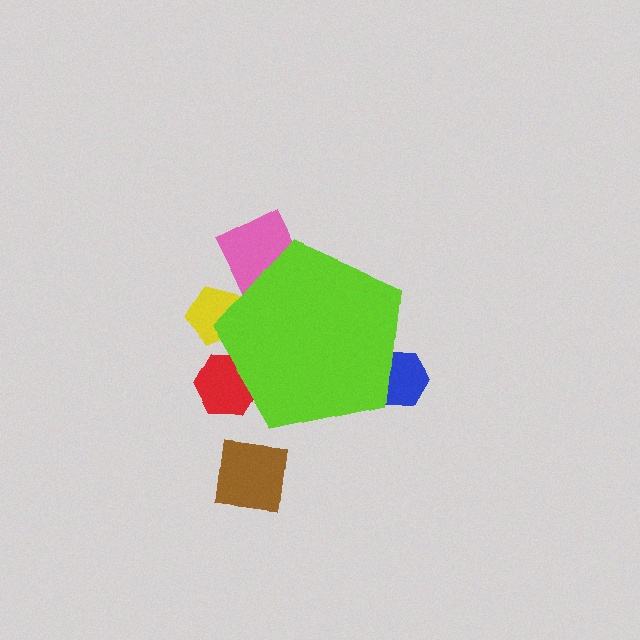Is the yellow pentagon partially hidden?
Yes, the yellow pentagon is partially hidden behind the lime pentagon.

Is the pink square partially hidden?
Yes, the pink square is partially hidden behind the lime pentagon.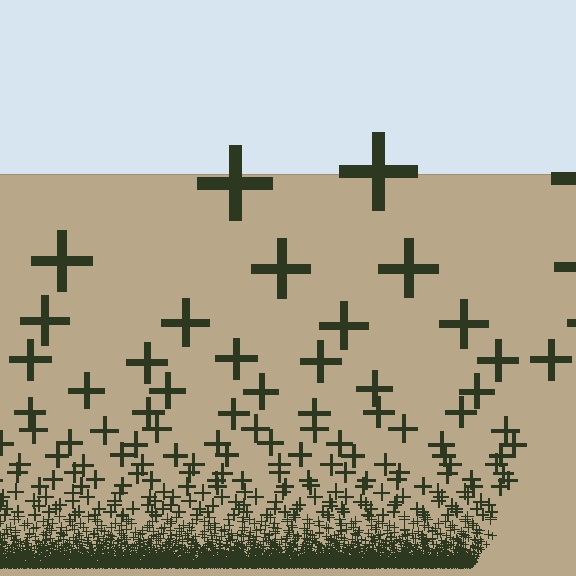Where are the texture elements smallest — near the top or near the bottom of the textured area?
Near the bottom.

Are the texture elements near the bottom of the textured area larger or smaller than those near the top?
Smaller. The gradient is inverted — elements near the bottom are smaller and denser.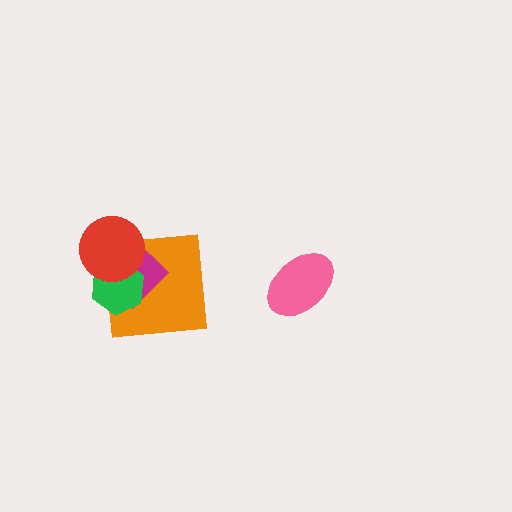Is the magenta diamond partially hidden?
Yes, it is partially covered by another shape.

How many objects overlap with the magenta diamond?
3 objects overlap with the magenta diamond.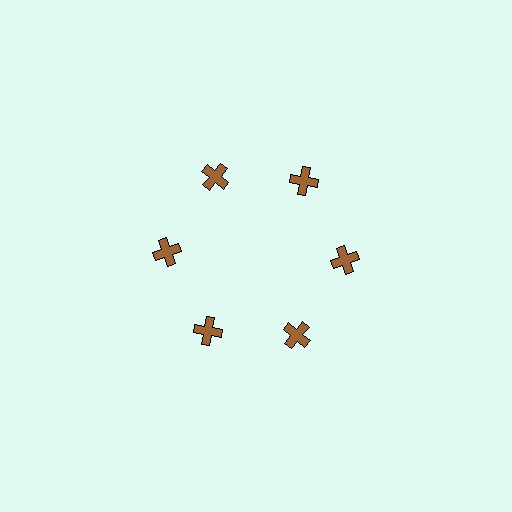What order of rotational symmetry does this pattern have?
This pattern has 6-fold rotational symmetry.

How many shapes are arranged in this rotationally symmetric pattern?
There are 6 shapes, arranged in 6 groups of 1.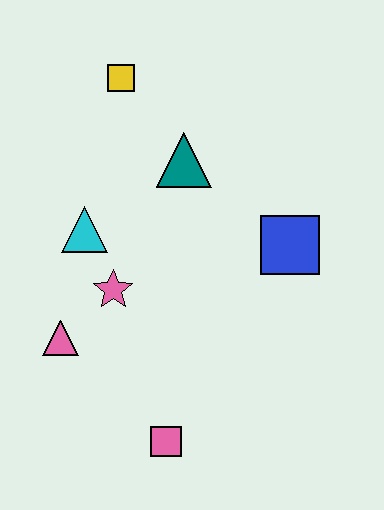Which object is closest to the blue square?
The teal triangle is closest to the blue square.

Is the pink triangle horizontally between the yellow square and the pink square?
No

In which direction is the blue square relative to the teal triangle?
The blue square is to the right of the teal triangle.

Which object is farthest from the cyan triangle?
The pink square is farthest from the cyan triangle.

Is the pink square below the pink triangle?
Yes